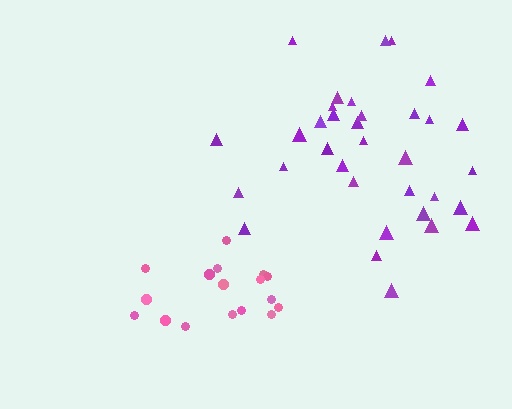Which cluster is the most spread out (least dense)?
Pink.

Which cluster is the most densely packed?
Purple.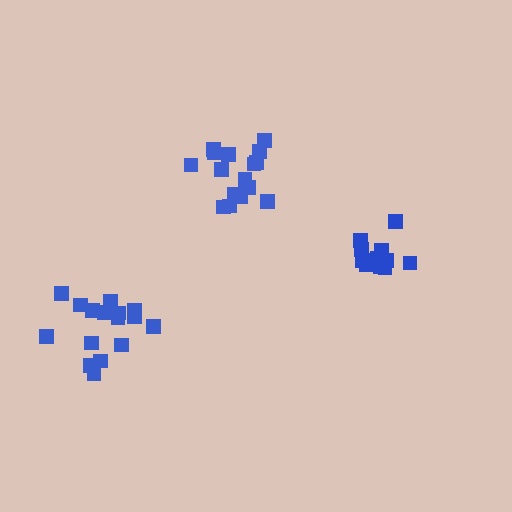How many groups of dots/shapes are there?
There are 3 groups.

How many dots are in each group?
Group 1: 12 dots, Group 2: 16 dots, Group 3: 16 dots (44 total).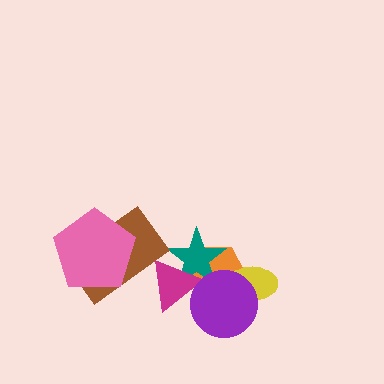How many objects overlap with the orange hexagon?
4 objects overlap with the orange hexagon.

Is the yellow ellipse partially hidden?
Yes, it is partially covered by another shape.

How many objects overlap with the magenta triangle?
4 objects overlap with the magenta triangle.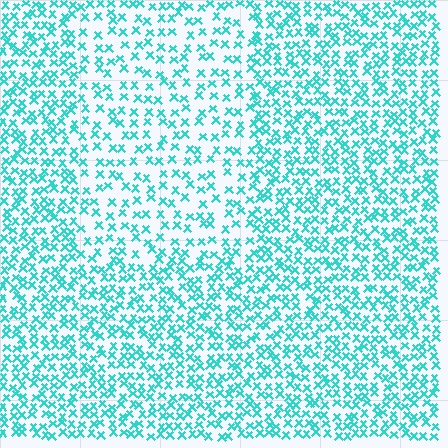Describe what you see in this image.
The image contains small cyan elements arranged at two different densities. A rectangle-shaped region is visible where the elements are less densely packed than the surrounding area.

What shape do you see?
I see a rectangle.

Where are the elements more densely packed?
The elements are more densely packed outside the rectangle boundary.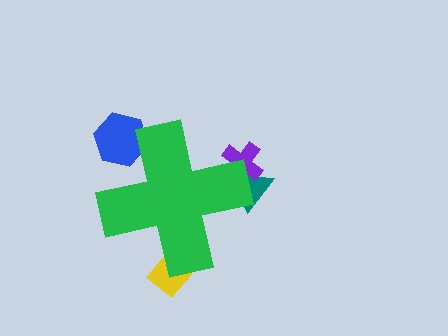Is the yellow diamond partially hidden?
Yes, the yellow diamond is partially hidden behind the green cross.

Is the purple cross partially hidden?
Yes, the purple cross is partially hidden behind the green cross.